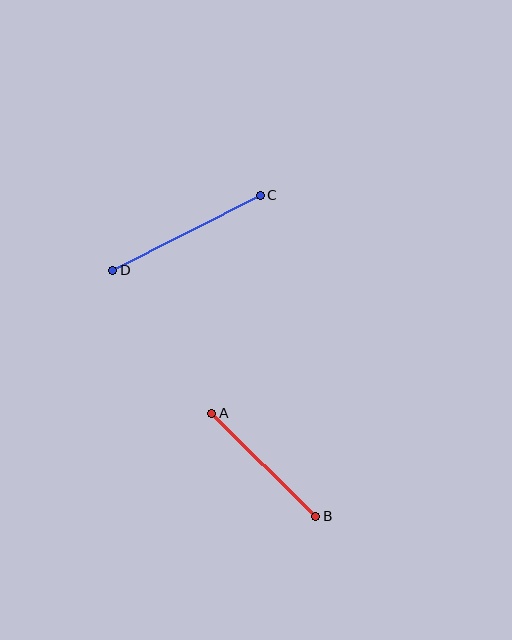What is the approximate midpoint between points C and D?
The midpoint is at approximately (186, 233) pixels.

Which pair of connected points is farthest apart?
Points C and D are farthest apart.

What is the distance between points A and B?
The distance is approximately 146 pixels.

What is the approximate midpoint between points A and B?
The midpoint is at approximately (264, 465) pixels.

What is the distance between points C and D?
The distance is approximately 165 pixels.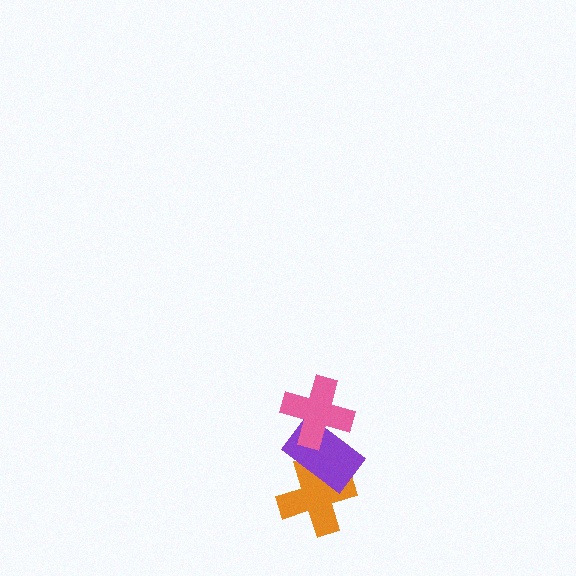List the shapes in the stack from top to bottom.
From top to bottom: the pink cross, the purple rectangle, the orange cross.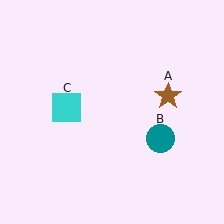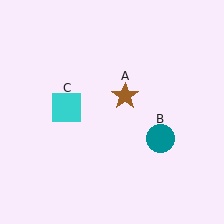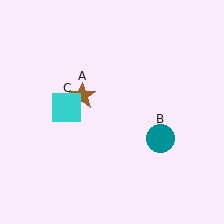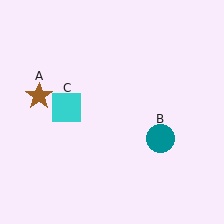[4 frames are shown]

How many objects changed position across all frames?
1 object changed position: brown star (object A).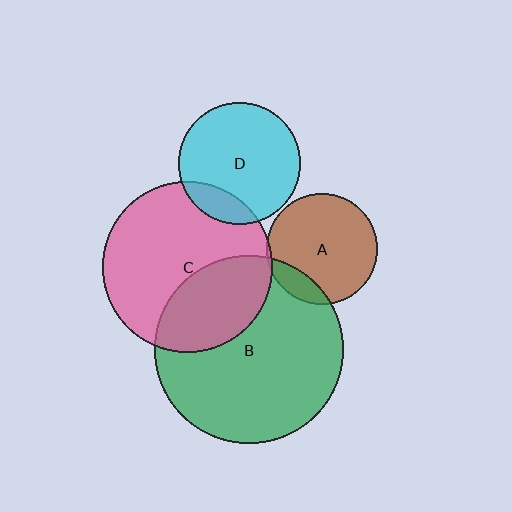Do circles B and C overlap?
Yes.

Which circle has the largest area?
Circle B (green).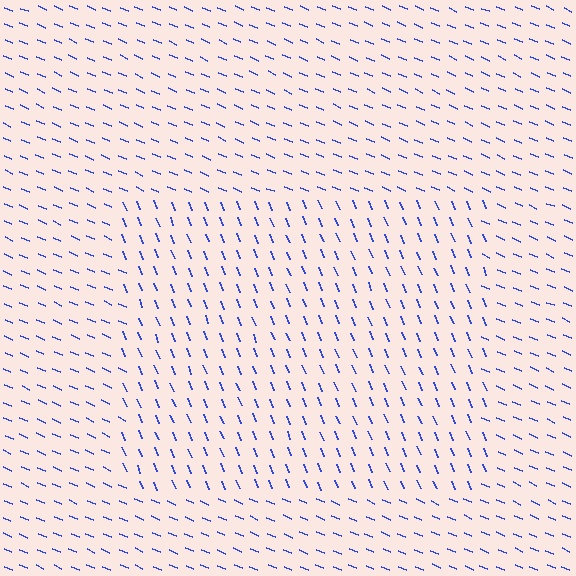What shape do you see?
I see a rectangle.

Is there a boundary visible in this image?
Yes, there is a texture boundary formed by a change in line orientation.